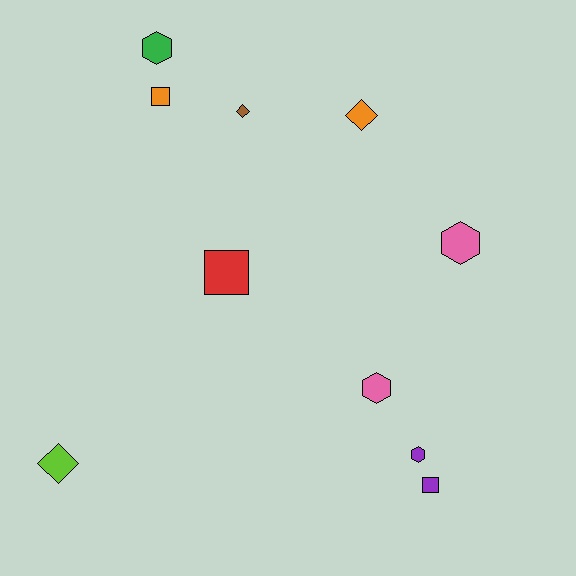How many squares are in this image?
There are 3 squares.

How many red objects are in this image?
There is 1 red object.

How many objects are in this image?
There are 10 objects.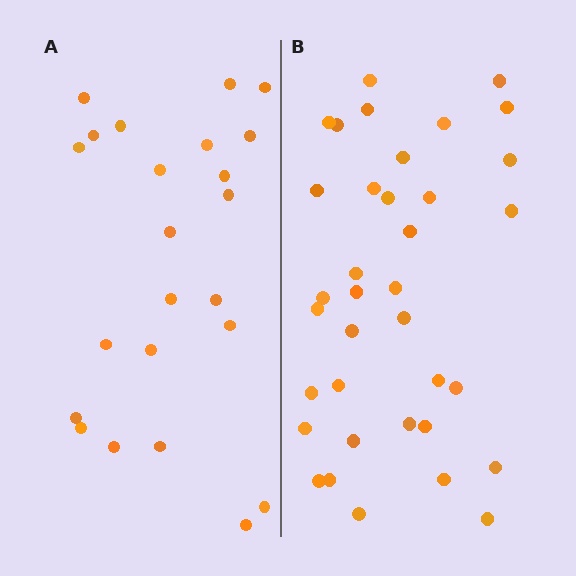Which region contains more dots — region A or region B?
Region B (the right region) has more dots.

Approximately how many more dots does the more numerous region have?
Region B has approximately 15 more dots than region A.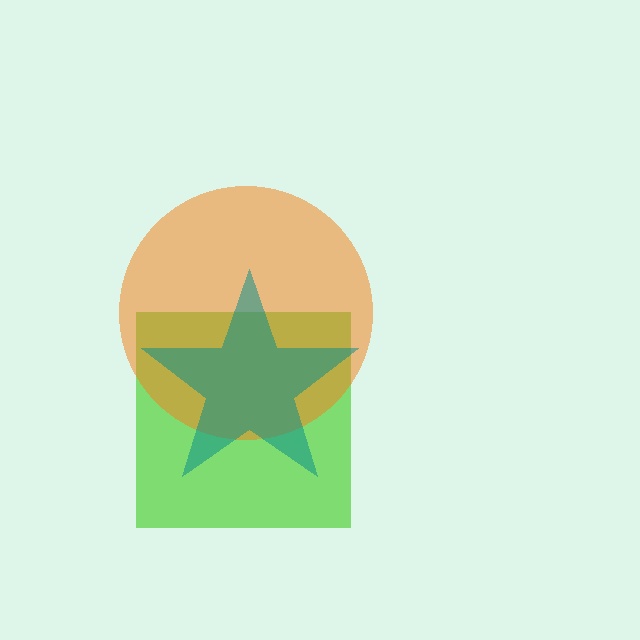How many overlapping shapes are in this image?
There are 3 overlapping shapes in the image.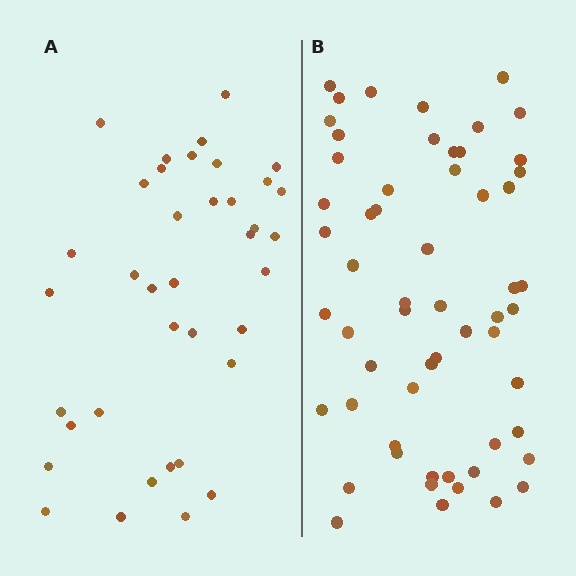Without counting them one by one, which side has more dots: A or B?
Region B (the right region) has more dots.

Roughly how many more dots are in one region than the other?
Region B has approximately 20 more dots than region A.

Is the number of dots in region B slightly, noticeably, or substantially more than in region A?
Region B has substantially more. The ratio is roughly 1.5 to 1.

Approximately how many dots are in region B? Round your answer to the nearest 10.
About 60 dots. (The exact count is 58, which rounds to 60.)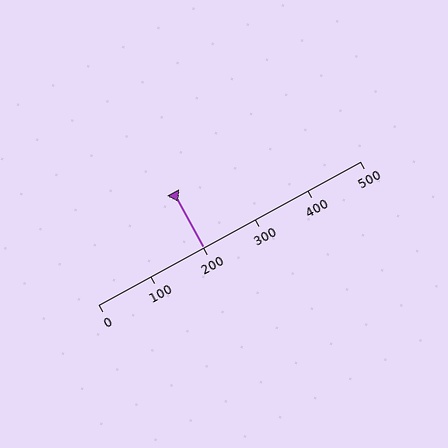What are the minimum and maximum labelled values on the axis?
The axis runs from 0 to 500.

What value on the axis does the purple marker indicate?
The marker indicates approximately 200.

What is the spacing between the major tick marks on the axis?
The major ticks are spaced 100 apart.